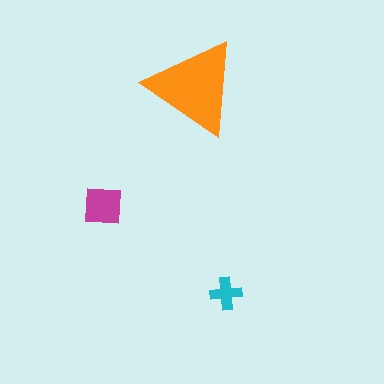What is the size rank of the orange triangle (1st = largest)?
1st.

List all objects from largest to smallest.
The orange triangle, the magenta square, the cyan cross.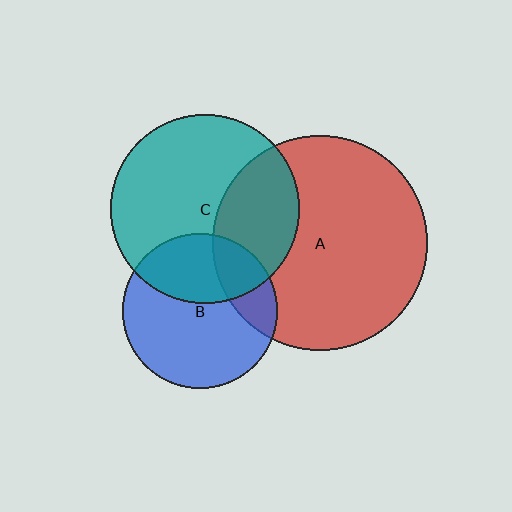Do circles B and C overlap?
Yes.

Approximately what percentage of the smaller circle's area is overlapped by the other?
Approximately 35%.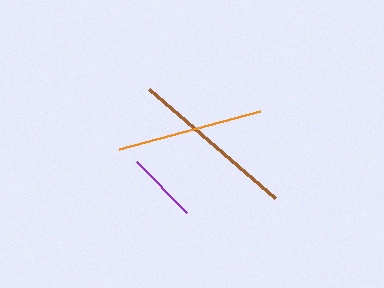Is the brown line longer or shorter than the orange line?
The brown line is longer than the orange line.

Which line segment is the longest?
The brown line is the longest at approximately 166 pixels.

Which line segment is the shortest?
The purple line is the shortest at approximately 72 pixels.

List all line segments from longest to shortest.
From longest to shortest: brown, orange, purple.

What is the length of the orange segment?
The orange segment is approximately 147 pixels long.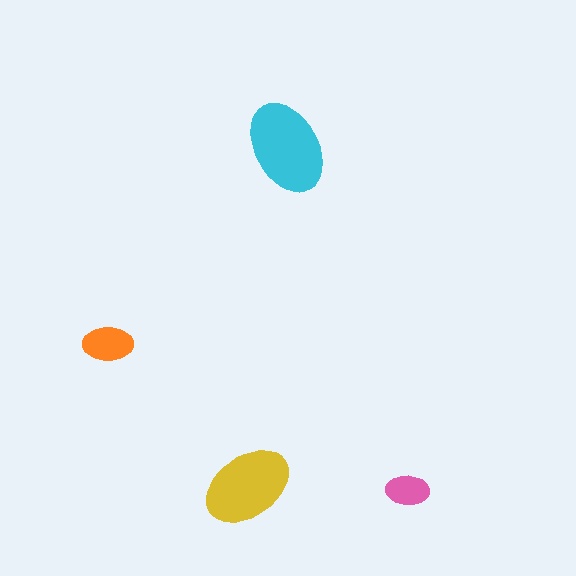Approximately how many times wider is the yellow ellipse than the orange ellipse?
About 2 times wider.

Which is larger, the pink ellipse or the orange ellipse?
The orange one.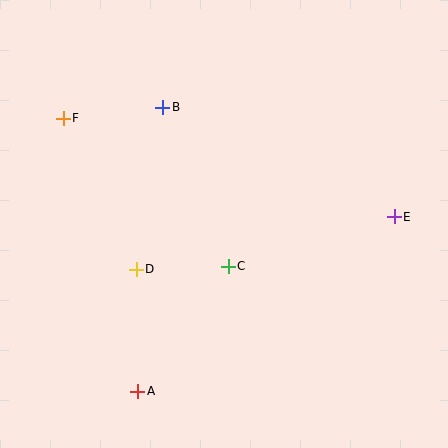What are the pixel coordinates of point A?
Point A is at (138, 391).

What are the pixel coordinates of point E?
Point E is at (394, 217).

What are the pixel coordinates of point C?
Point C is at (228, 266).